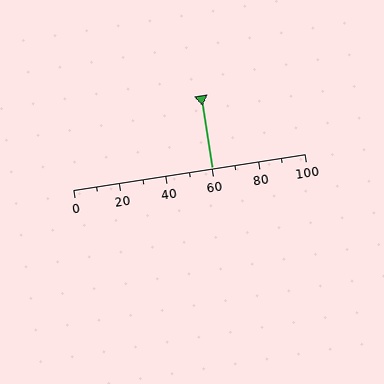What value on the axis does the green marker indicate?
The marker indicates approximately 60.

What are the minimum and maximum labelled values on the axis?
The axis runs from 0 to 100.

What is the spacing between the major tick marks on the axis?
The major ticks are spaced 20 apart.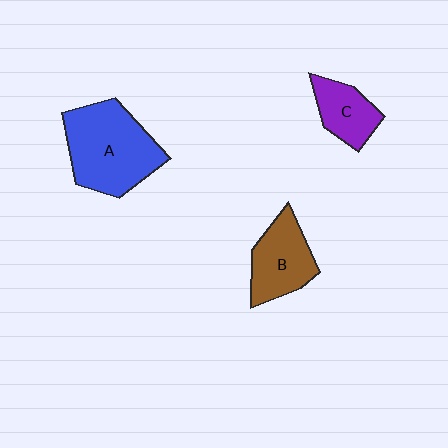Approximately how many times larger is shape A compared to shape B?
Approximately 1.6 times.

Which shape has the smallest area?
Shape C (purple).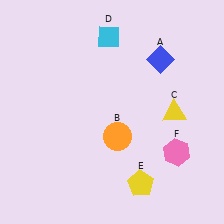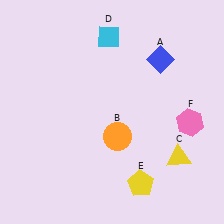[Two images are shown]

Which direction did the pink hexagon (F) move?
The pink hexagon (F) moved up.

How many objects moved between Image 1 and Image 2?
2 objects moved between the two images.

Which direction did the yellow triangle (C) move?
The yellow triangle (C) moved down.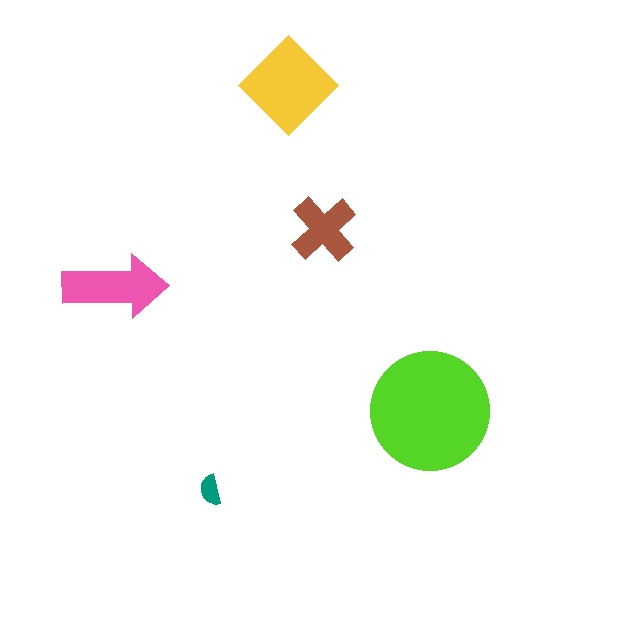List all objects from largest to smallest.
The lime circle, the yellow diamond, the pink arrow, the brown cross, the teal semicircle.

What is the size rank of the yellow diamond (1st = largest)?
2nd.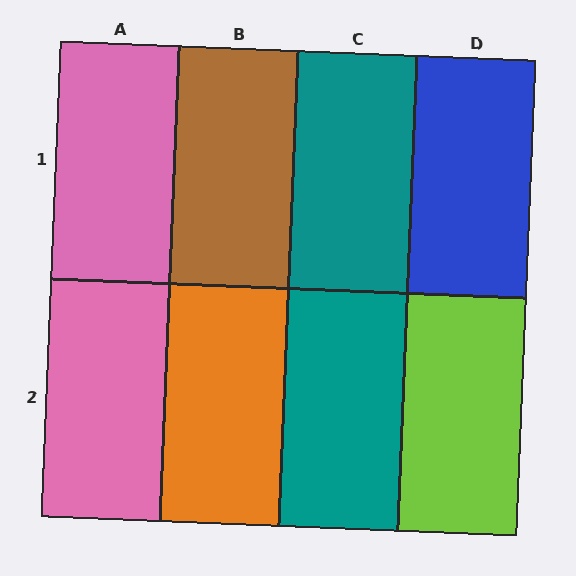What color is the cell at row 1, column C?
Teal.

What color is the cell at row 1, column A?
Pink.